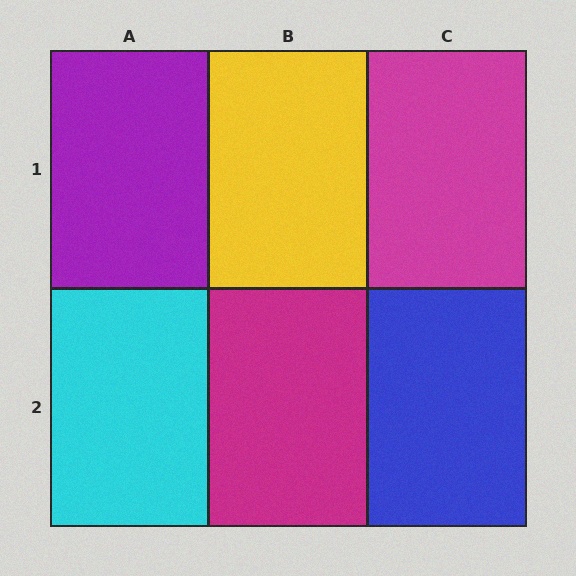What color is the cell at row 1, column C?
Magenta.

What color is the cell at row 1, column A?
Purple.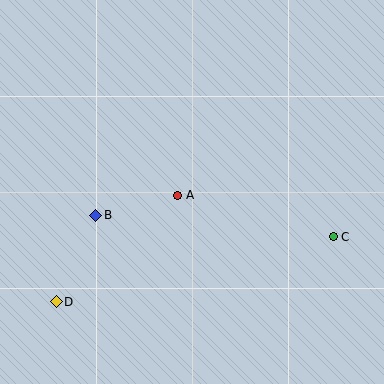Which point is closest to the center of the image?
Point A at (178, 195) is closest to the center.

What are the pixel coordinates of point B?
Point B is at (96, 215).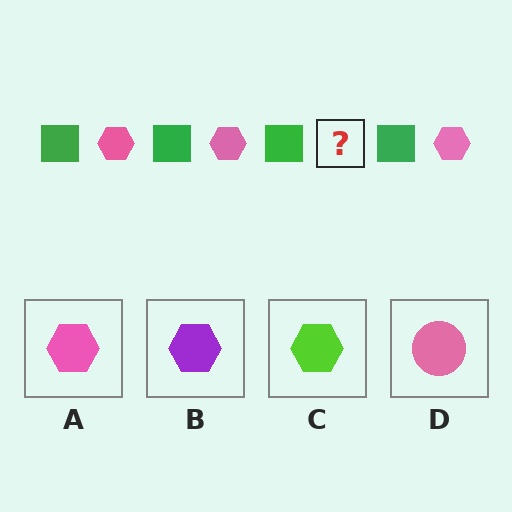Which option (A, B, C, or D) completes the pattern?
A.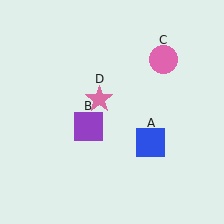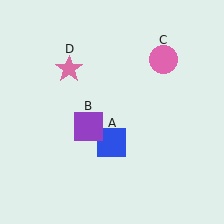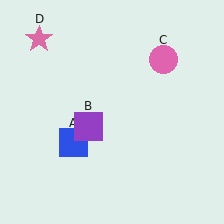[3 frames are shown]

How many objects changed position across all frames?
2 objects changed position: blue square (object A), pink star (object D).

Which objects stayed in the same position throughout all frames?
Purple square (object B) and pink circle (object C) remained stationary.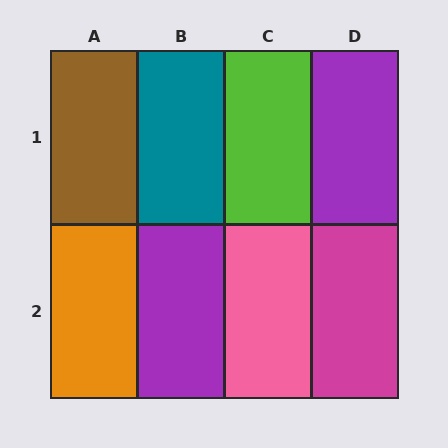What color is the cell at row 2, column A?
Orange.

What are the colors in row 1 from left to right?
Brown, teal, lime, purple.